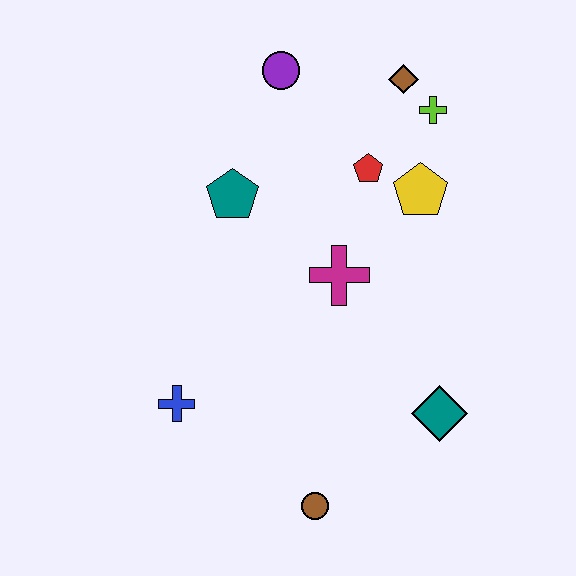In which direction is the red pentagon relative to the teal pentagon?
The red pentagon is to the right of the teal pentagon.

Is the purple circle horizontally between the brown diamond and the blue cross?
Yes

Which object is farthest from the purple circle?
The brown circle is farthest from the purple circle.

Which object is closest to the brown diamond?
The lime cross is closest to the brown diamond.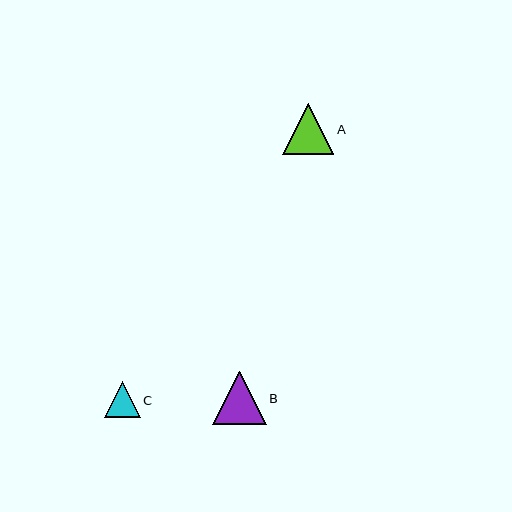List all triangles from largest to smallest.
From largest to smallest: B, A, C.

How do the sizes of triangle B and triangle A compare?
Triangle B and triangle A are approximately the same size.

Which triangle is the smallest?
Triangle C is the smallest with a size of approximately 36 pixels.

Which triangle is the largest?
Triangle B is the largest with a size of approximately 53 pixels.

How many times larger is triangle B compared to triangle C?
Triangle B is approximately 1.5 times the size of triangle C.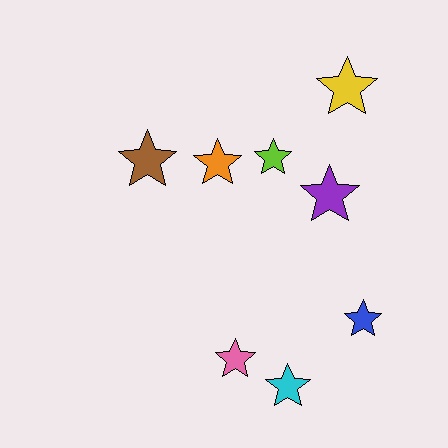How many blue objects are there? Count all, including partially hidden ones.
There is 1 blue object.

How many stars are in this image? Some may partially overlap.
There are 8 stars.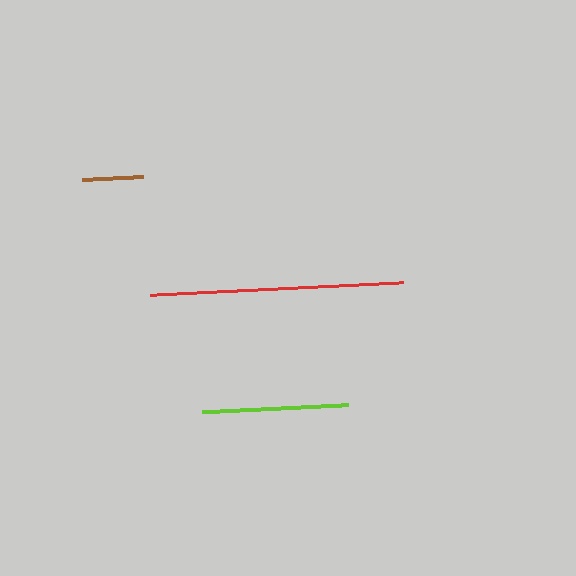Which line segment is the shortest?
The brown line is the shortest at approximately 61 pixels.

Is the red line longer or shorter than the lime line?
The red line is longer than the lime line.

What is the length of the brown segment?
The brown segment is approximately 61 pixels long.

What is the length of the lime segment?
The lime segment is approximately 146 pixels long.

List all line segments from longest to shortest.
From longest to shortest: red, lime, brown.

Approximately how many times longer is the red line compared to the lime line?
The red line is approximately 1.7 times the length of the lime line.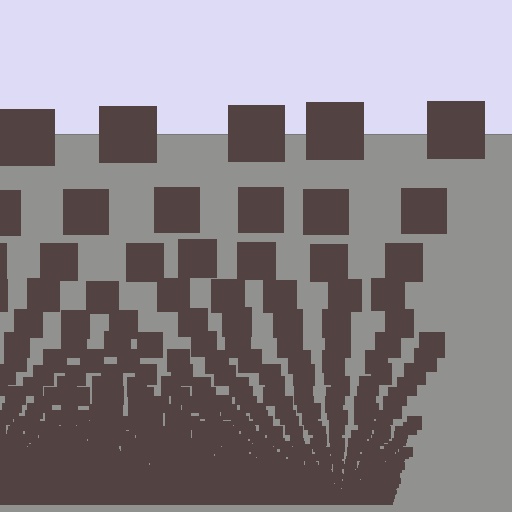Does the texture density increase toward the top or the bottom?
Density increases toward the bottom.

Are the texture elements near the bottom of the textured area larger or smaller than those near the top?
Smaller. The gradient is inverted — elements near the bottom are smaller and denser.